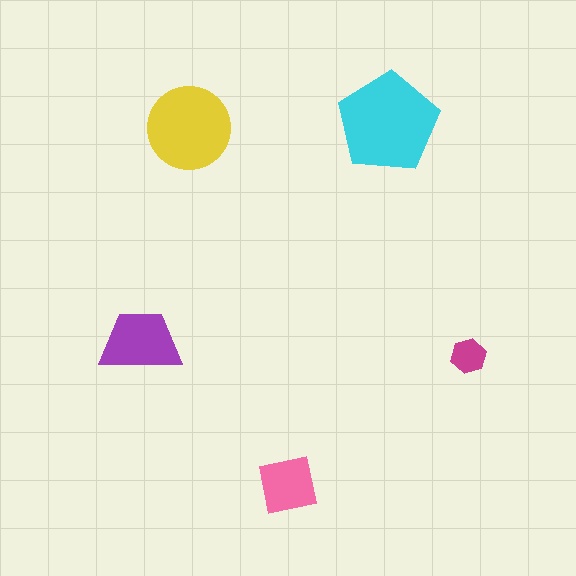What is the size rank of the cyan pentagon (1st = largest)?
1st.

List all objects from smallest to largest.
The magenta hexagon, the pink square, the purple trapezoid, the yellow circle, the cyan pentagon.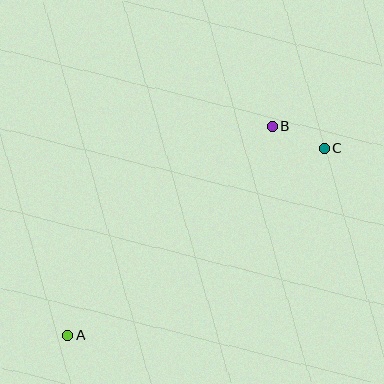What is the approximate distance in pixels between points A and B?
The distance between A and B is approximately 293 pixels.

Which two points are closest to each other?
Points B and C are closest to each other.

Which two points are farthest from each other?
Points A and C are farthest from each other.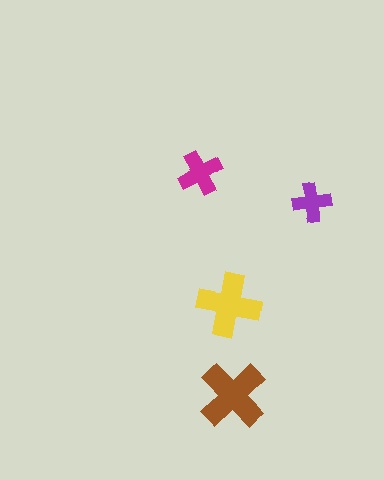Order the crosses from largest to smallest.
the brown one, the yellow one, the magenta one, the purple one.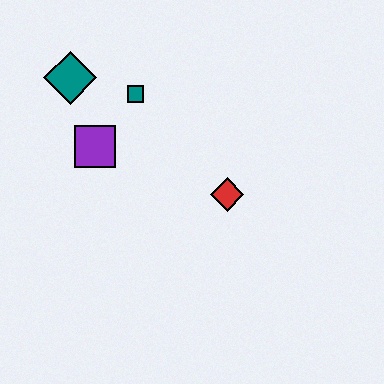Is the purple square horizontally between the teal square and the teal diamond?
Yes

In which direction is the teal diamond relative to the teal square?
The teal diamond is to the left of the teal square.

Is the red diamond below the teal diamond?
Yes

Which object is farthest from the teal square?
The red diamond is farthest from the teal square.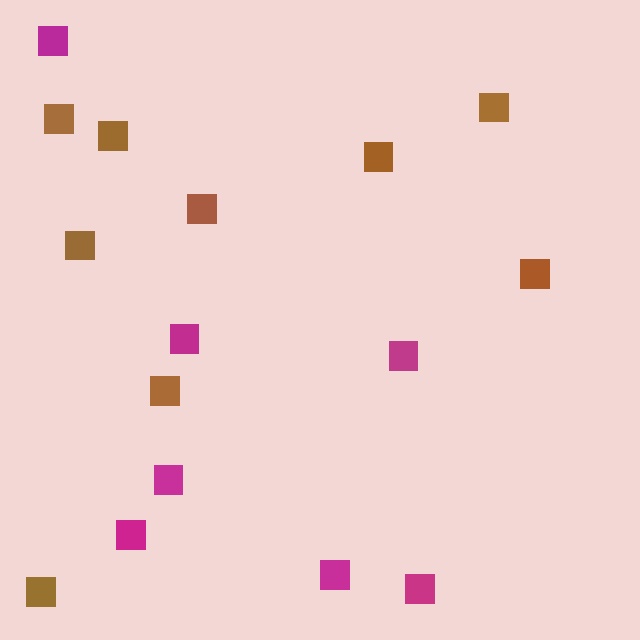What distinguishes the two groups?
There are 2 groups: one group of magenta squares (7) and one group of brown squares (9).